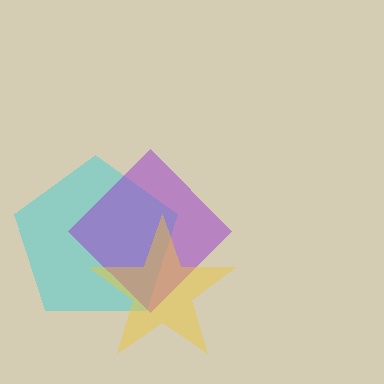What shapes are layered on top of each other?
The layered shapes are: a cyan pentagon, a purple diamond, a yellow star.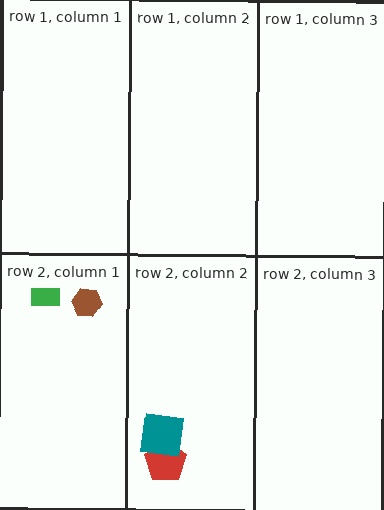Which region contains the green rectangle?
The row 2, column 1 region.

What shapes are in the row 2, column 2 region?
The red pentagon, the teal square.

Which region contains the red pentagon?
The row 2, column 2 region.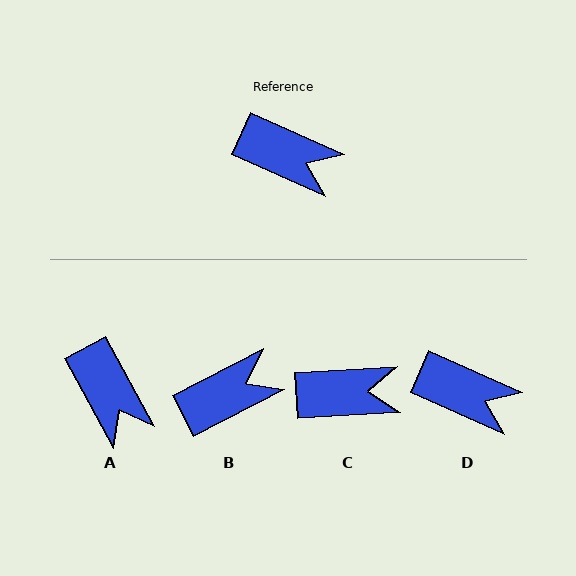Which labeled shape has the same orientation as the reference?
D.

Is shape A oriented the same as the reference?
No, it is off by about 37 degrees.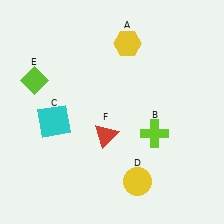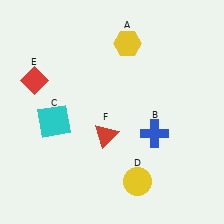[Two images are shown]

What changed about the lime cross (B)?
In Image 1, B is lime. In Image 2, it changed to blue.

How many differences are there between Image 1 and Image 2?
There are 2 differences between the two images.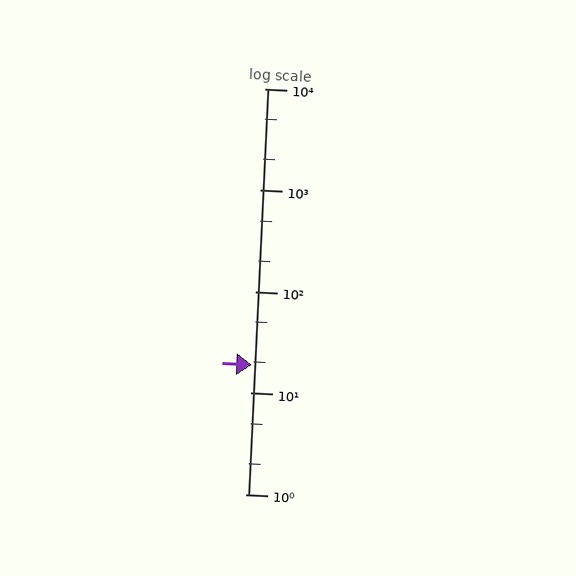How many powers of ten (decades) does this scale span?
The scale spans 4 decades, from 1 to 10000.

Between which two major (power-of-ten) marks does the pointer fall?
The pointer is between 10 and 100.